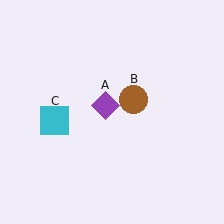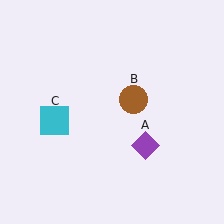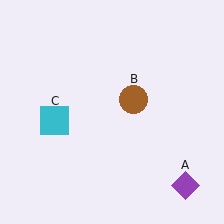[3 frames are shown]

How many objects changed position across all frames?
1 object changed position: purple diamond (object A).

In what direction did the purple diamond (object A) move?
The purple diamond (object A) moved down and to the right.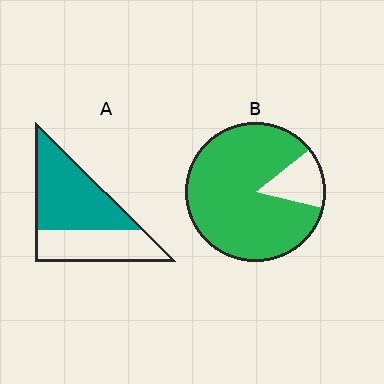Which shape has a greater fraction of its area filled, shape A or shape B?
Shape B.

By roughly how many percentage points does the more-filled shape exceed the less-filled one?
By roughly 25 percentage points (B over A).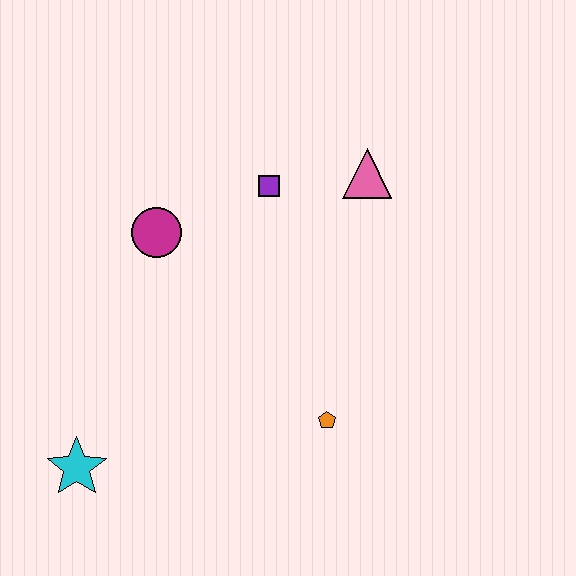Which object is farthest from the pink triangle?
The cyan star is farthest from the pink triangle.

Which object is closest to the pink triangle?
The purple square is closest to the pink triangle.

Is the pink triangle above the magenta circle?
Yes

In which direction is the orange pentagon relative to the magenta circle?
The orange pentagon is below the magenta circle.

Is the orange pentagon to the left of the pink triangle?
Yes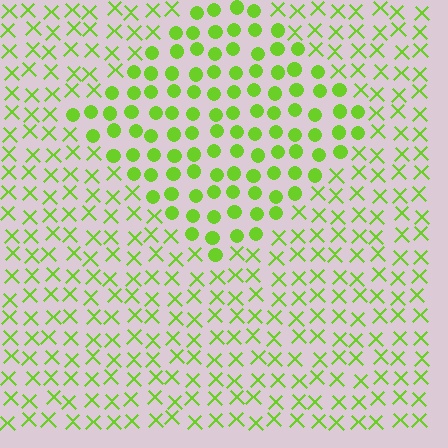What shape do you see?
I see a diamond.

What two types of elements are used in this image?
The image uses circles inside the diamond region and X marks outside it.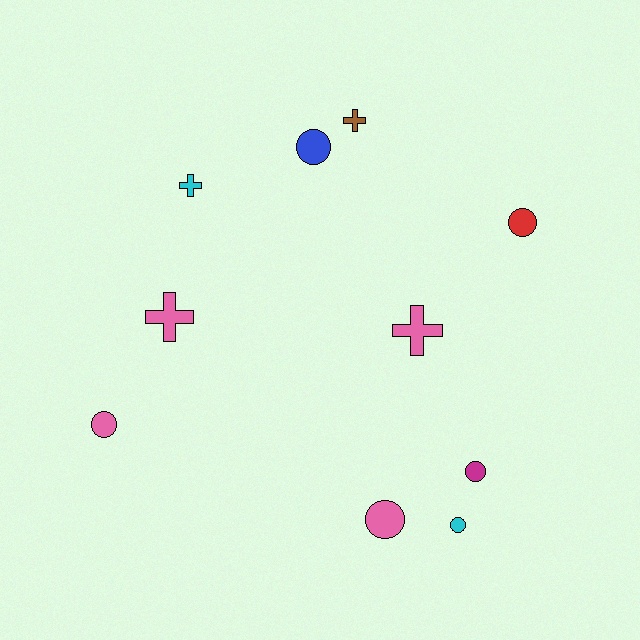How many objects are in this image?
There are 10 objects.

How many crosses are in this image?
There are 4 crosses.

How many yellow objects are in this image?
There are no yellow objects.